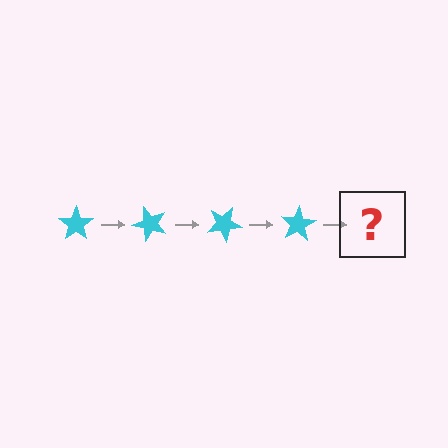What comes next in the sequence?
The next element should be a cyan star rotated 200 degrees.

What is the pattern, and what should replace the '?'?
The pattern is that the star rotates 50 degrees each step. The '?' should be a cyan star rotated 200 degrees.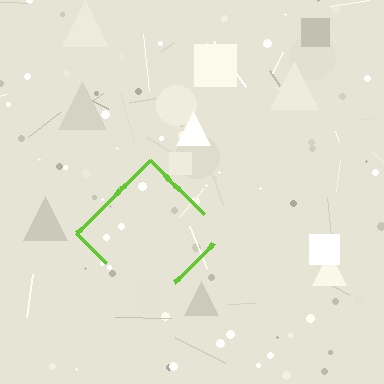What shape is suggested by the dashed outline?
The dashed outline suggests a diamond.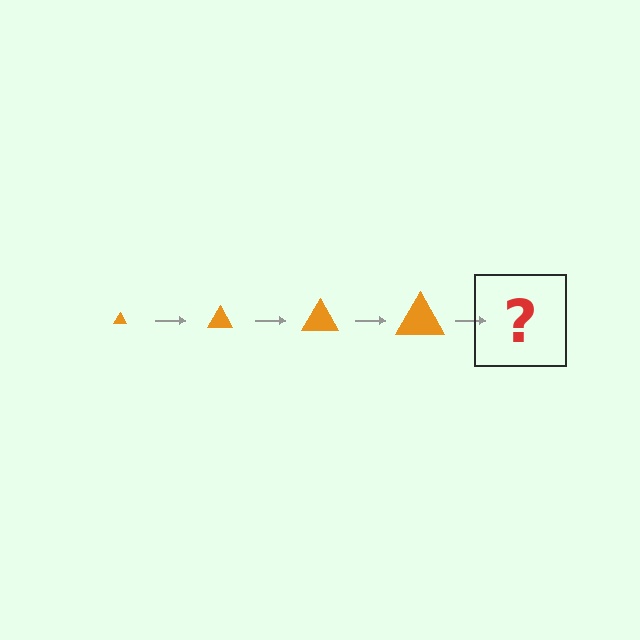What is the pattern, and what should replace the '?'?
The pattern is that the triangle gets progressively larger each step. The '?' should be an orange triangle, larger than the previous one.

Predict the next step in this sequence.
The next step is an orange triangle, larger than the previous one.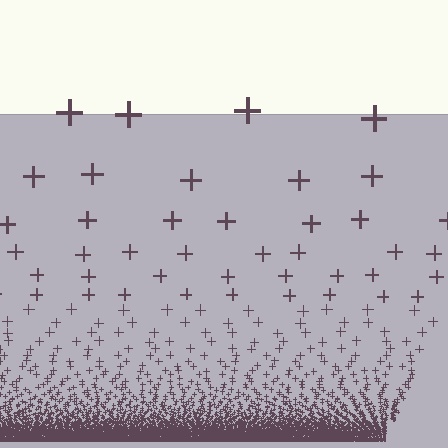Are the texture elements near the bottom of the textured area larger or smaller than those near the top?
Smaller. The gradient is inverted — elements near the bottom are smaller and denser.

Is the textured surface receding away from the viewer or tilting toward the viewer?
The surface appears to tilt toward the viewer. Texture elements get larger and sparser toward the top.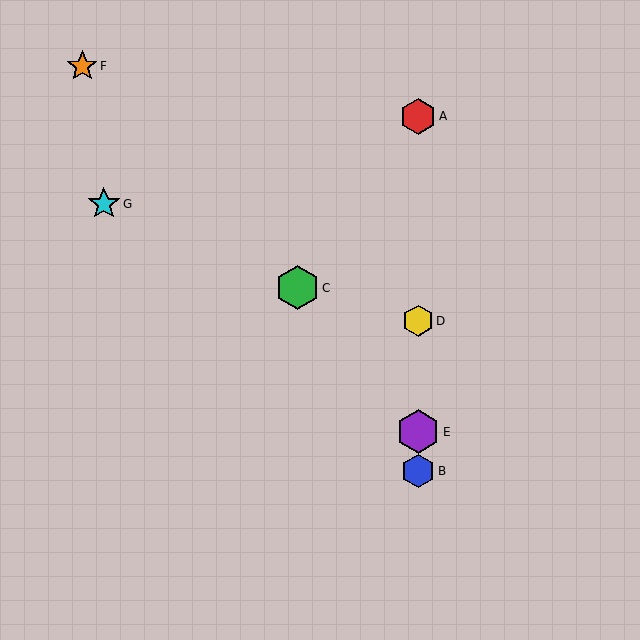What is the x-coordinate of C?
Object C is at x≈297.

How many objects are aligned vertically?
4 objects (A, B, D, E) are aligned vertically.